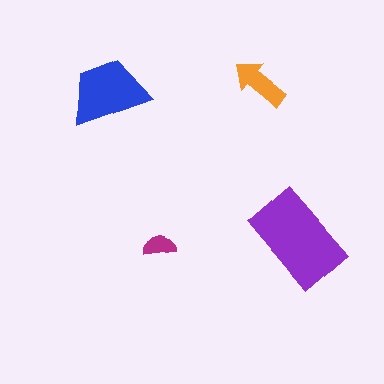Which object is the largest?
The purple rectangle.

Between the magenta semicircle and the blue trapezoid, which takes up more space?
The blue trapezoid.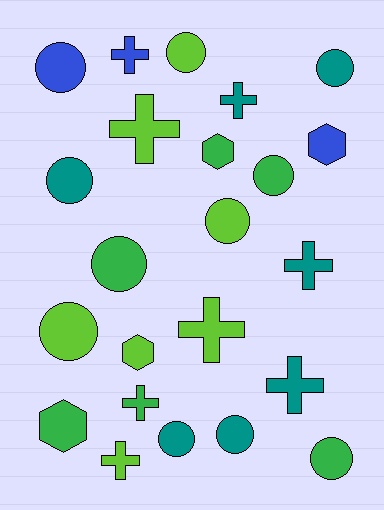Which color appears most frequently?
Teal, with 7 objects.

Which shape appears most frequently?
Circle, with 11 objects.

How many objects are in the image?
There are 23 objects.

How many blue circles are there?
There is 1 blue circle.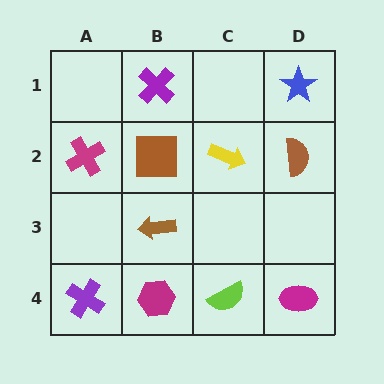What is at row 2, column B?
A brown square.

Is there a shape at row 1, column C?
No, that cell is empty.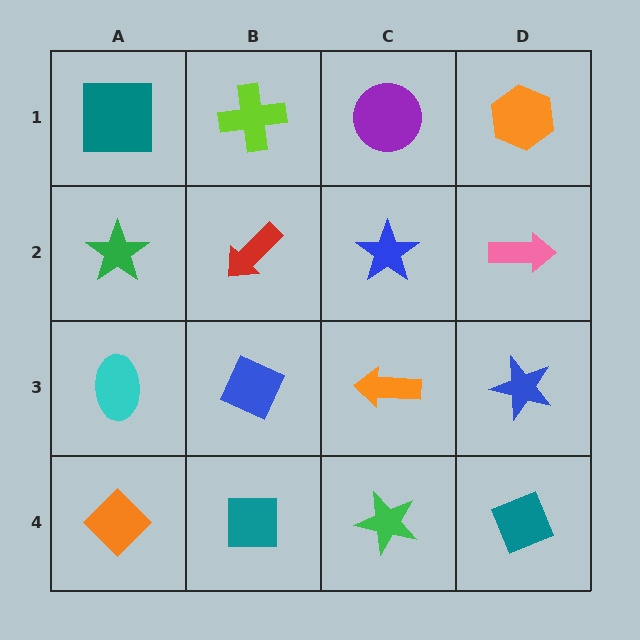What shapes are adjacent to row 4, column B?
A blue diamond (row 3, column B), an orange diamond (row 4, column A), a green star (row 4, column C).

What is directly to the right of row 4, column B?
A green star.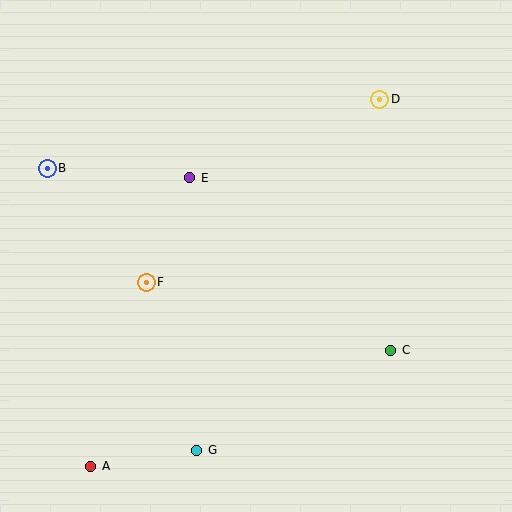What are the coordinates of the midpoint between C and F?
The midpoint between C and F is at (268, 316).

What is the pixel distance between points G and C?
The distance between G and C is 218 pixels.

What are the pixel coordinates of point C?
Point C is at (391, 350).